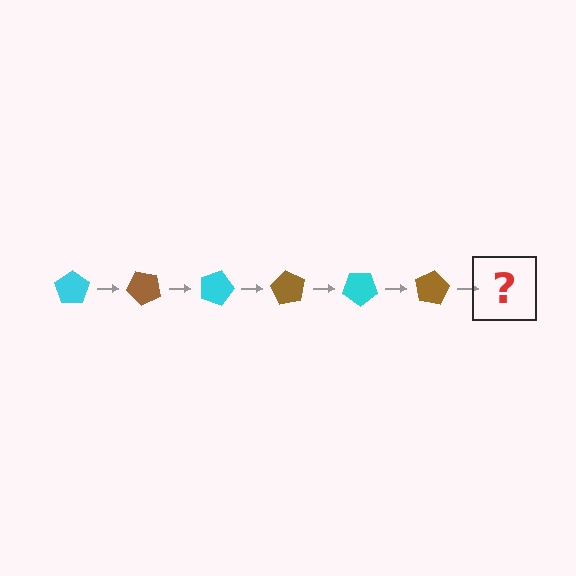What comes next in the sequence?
The next element should be a cyan pentagon, rotated 270 degrees from the start.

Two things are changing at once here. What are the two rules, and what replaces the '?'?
The two rules are that it rotates 45 degrees each step and the color cycles through cyan and brown. The '?' should be a cyan pentagon, rotated 270 degrees from the start.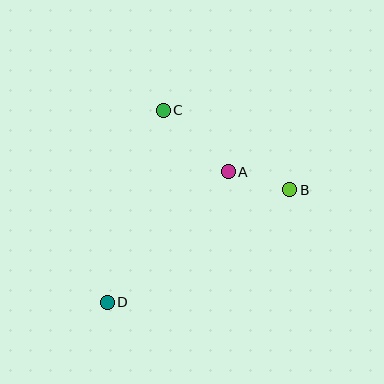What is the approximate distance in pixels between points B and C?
The distance between B and C is approximately 149 pixels.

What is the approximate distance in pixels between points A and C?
The distance between A and C is approximately 90 pixels.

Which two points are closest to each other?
Points A and B are closest to each other.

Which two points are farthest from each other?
Points B and D are farthest from each other.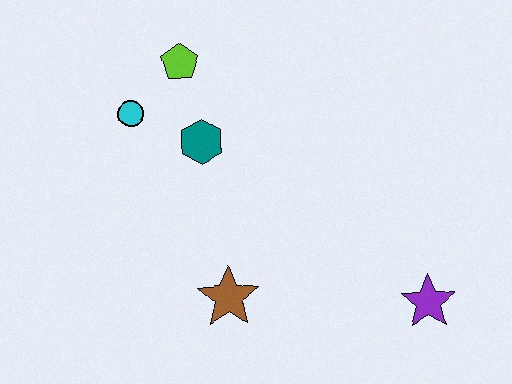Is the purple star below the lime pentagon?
Yes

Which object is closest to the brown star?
The teal hexagon is closest to the brown star.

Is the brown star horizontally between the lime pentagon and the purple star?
Yes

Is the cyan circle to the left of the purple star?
Yes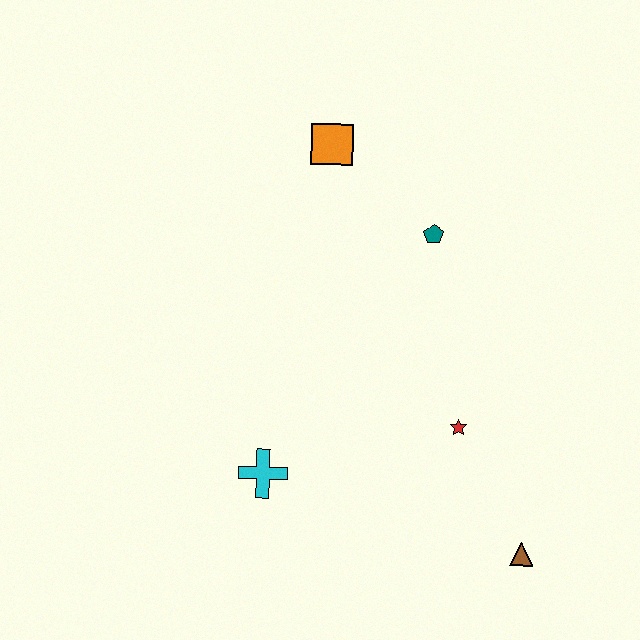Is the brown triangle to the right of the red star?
Yes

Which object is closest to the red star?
The brown triangle is closest to the red star.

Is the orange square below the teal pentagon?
No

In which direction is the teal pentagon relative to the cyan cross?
The teal pentagon is above the cyan cross.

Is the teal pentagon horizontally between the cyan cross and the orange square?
No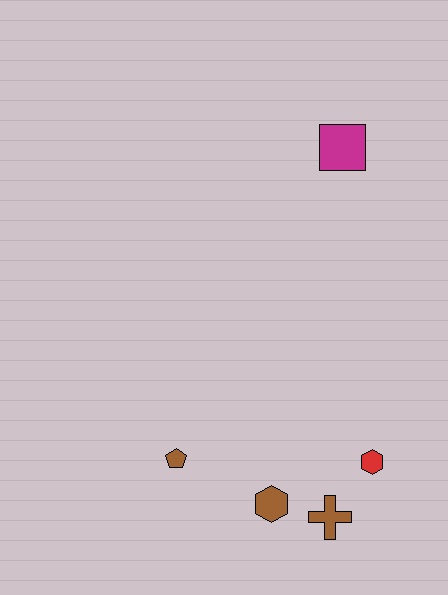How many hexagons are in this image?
There are 2 hexagons.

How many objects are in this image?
There are 5 objects.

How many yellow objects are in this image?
There are no yellow objects.